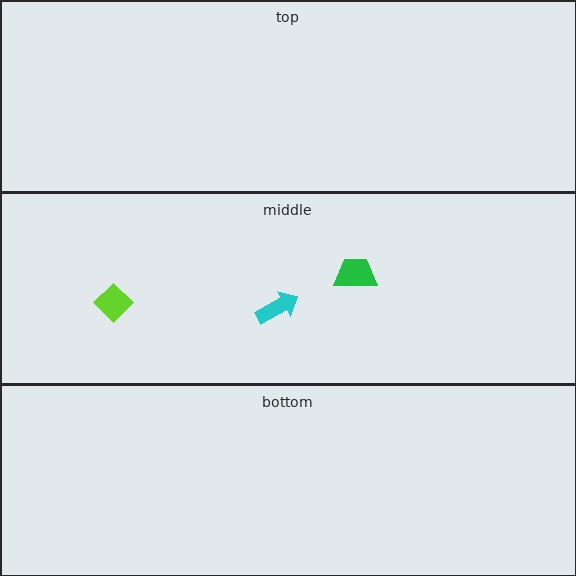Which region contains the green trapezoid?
The middle region.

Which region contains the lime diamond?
The middle region.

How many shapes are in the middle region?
3.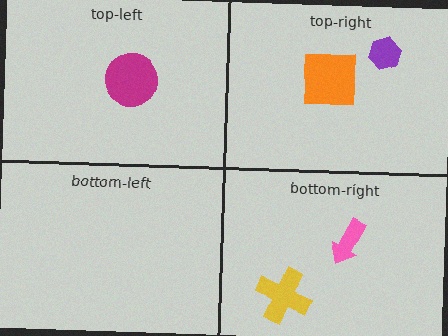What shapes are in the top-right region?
The orange square, the purple hexagon.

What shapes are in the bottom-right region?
The pink arrow, the yellow cross.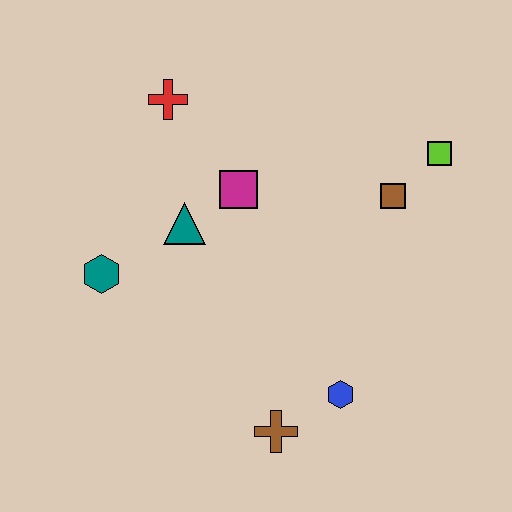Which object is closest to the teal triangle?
The magenta square is closest to the teal triangle.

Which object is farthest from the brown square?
The teal hexagon is farthest from the brown square.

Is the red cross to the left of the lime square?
Yes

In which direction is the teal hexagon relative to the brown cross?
The teal hexagon is to the left of the brown cross.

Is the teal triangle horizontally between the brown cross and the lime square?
No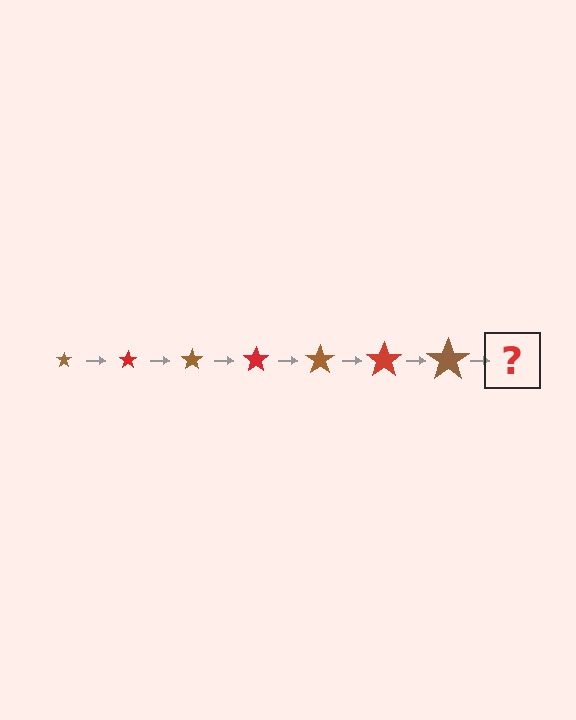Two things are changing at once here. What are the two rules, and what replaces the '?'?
The two rules are that the star grows larger each step and the color cycles through brown and red. The '?' should be a red star, larger than the previous one.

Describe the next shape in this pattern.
It should be a red star, larger than the previous one.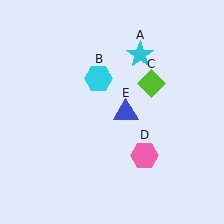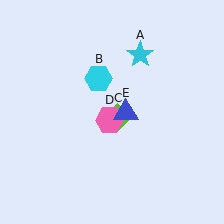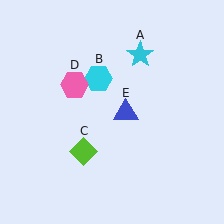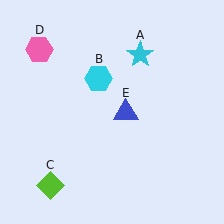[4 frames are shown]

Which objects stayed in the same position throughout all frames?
Cyan star (object A) and cyan hexagon (object B) and blue triangle (object E) remained stationary.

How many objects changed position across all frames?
2 objects changed position: lime diamond (object C), pink hexagon (object D).